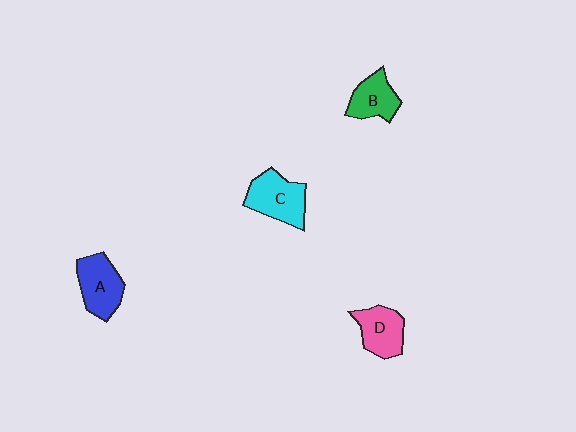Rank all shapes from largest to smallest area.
From largest to smallest: C (cyan), A (blue), D (pink), B (green).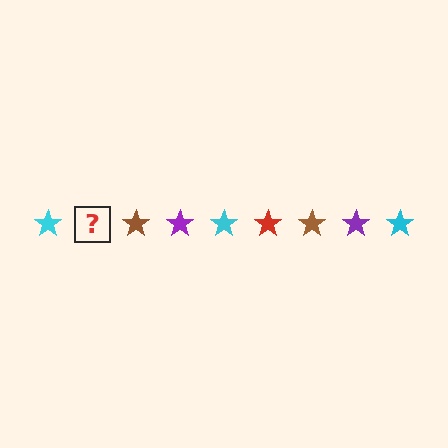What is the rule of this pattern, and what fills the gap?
The rule is that the pattern cycles through cyan, red, brown, purple stars. The gap should be filled with a red star.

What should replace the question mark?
The question mark should be replaced with a red star.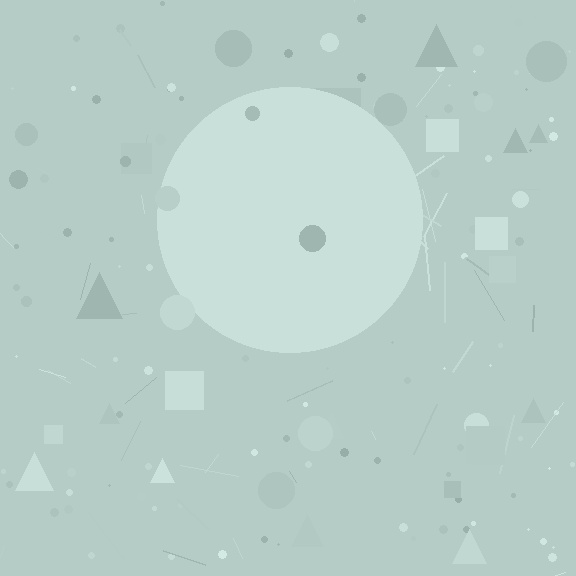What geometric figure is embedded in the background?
A circle is embedded in the background.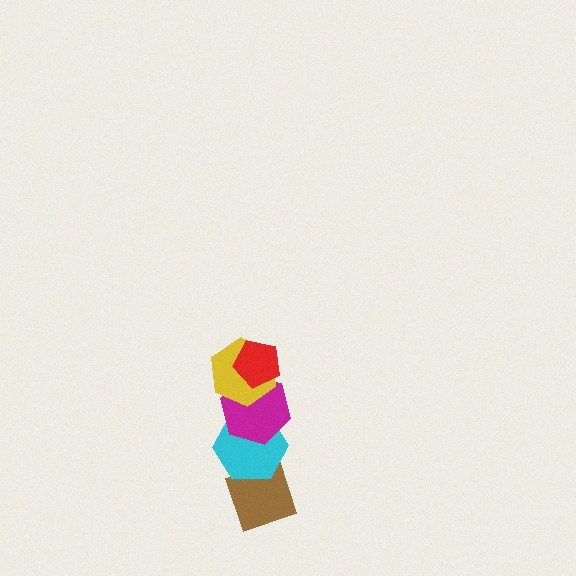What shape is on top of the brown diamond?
The cyan hexagon is on top of the brown diamond.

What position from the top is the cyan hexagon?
The cyan hexagon is 4th from the top.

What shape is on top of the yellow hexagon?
The red pentagon is on top of the yellow hexagon.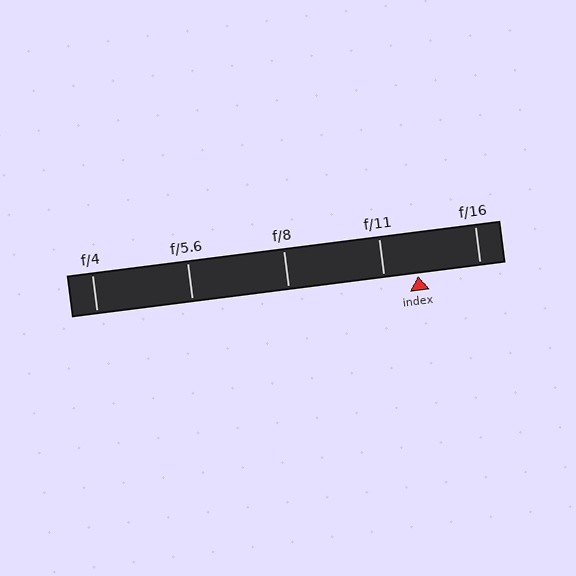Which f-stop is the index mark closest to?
The index mark is closest to f/11.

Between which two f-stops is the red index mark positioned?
The index mark is between f/11 and f/16.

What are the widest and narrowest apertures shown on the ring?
The widest aperture shown is f/4 and the narrowest is f/16.